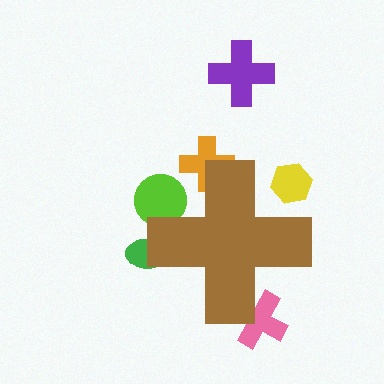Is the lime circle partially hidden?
Yes, the lime circle is partially hidden behind the brown cross.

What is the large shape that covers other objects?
A brown cross.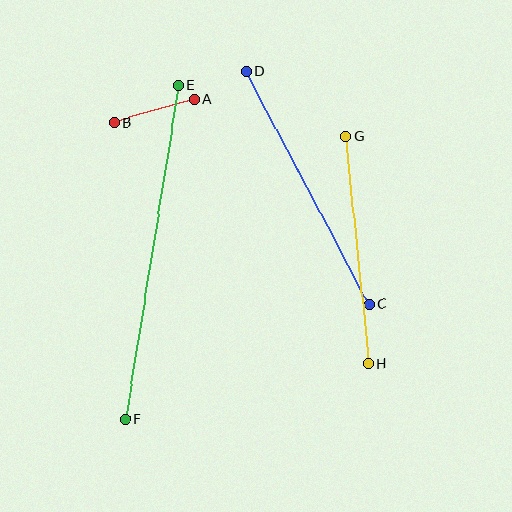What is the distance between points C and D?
The distance is approximately 263 pixels.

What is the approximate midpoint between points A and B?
The midpoint is at approximately (155, 111) pixels.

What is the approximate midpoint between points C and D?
The midpoint is at approximately (307, 188) pixels.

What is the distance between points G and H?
The distance is approximately 229 pixels.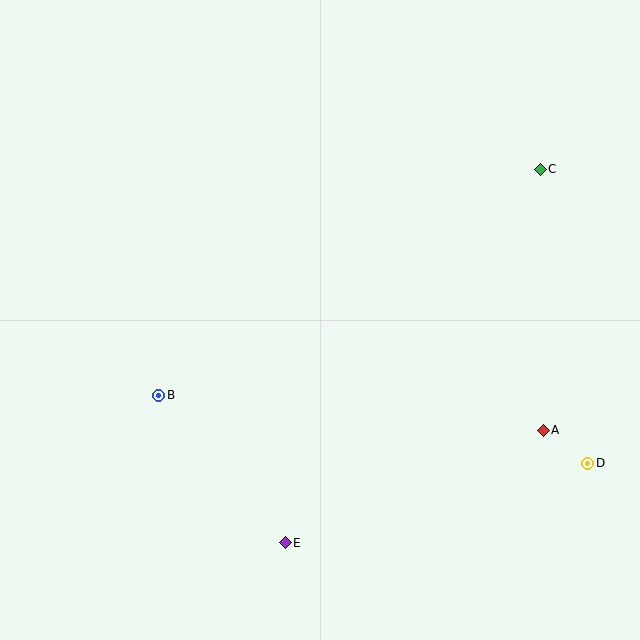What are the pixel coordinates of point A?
Point A is at (543, 430).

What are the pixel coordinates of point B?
Point B is at (159, 395).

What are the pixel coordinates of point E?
Point E is at (285, 543).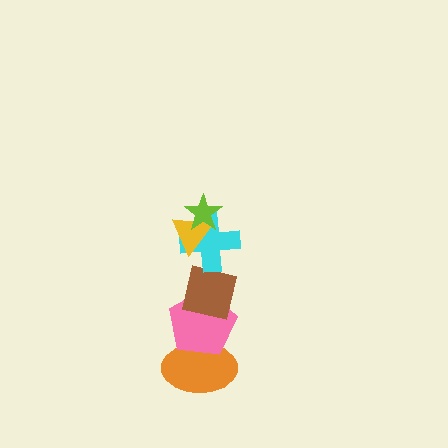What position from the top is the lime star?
The lime star is 1st from the top.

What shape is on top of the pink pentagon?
The brown square is on top of the pink pentagon.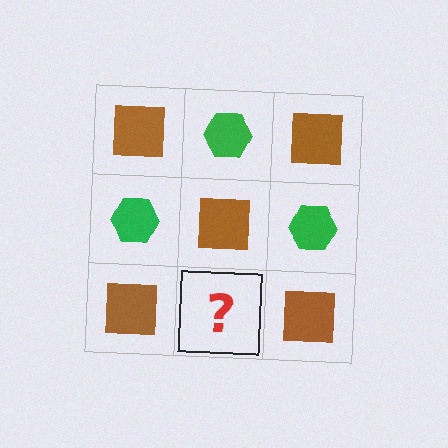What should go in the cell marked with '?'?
The missing cell should contain a green hexagon.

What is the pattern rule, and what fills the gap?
The rule is that it alternates brown square and green hexagon in a checkerboard pattern. The gap should be filled with a green hexagon.